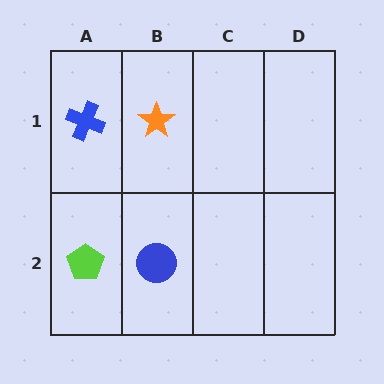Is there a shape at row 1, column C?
No, that cell is empty.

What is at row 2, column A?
A lime pentagon.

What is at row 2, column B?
A blue circle.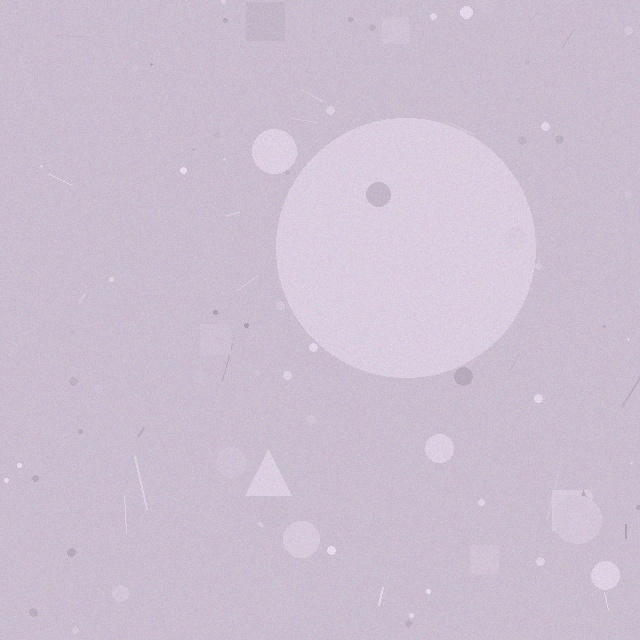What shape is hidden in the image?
A circle is hidden in the image.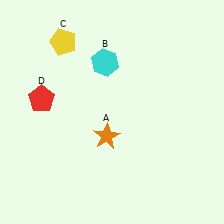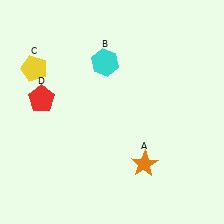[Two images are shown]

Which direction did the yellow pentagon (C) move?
The yellow pentagon (C) moved left.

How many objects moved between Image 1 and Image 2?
2 objects moved between the two images.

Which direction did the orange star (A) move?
The orange star (A) moved right.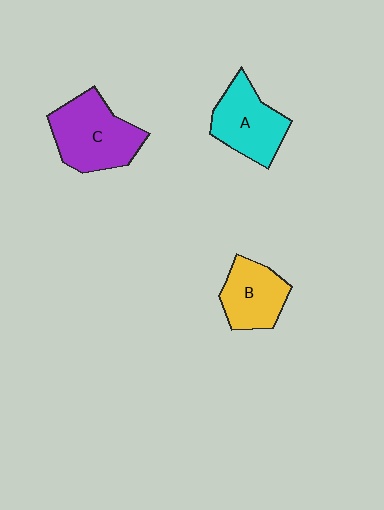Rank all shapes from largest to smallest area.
From largest to smallest: C (purple), A (cyan), B (yellow).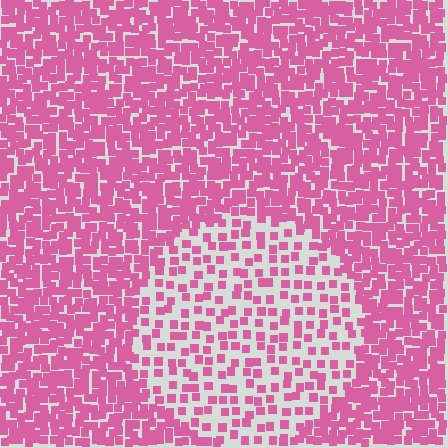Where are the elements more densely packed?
The elements are more densely packed outside the circle boundary.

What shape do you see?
I see a circle.